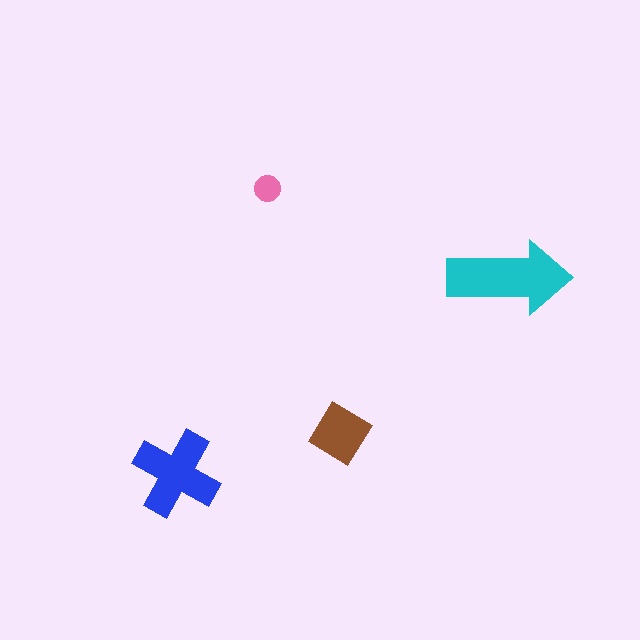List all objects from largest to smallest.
The cyan arrow, the blue cross, the brown diamond, the pink circle.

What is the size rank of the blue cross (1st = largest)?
2nd.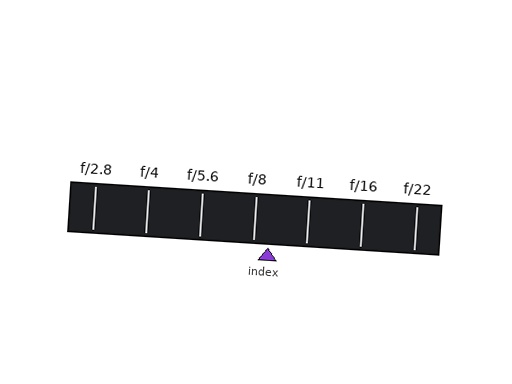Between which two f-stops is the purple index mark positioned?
The index mark is between f/8 and f/11.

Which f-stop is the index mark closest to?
The index mark is closest to f/8.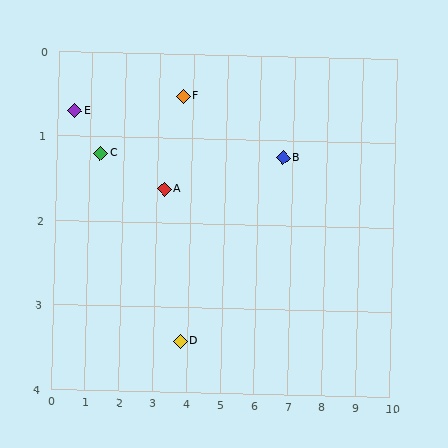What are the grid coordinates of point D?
Point D is at approximately (3.8, 3.4).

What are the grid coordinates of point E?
Point E is at approximately (0.5, 0.7).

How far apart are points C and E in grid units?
Points C and E are about 0.9 grid units apart.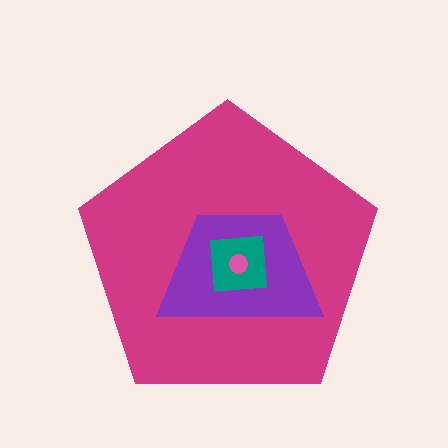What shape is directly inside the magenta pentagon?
The purple trapezoid.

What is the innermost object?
The pink circle.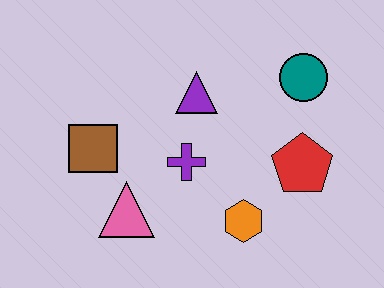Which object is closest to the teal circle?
The red pentagon is closest to the teal circle.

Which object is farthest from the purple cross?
The teal circle is farthest from the purple cross.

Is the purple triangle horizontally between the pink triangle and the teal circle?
Yes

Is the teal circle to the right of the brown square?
Yes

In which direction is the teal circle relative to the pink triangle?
The teal circle is to the right of the pink triangle.